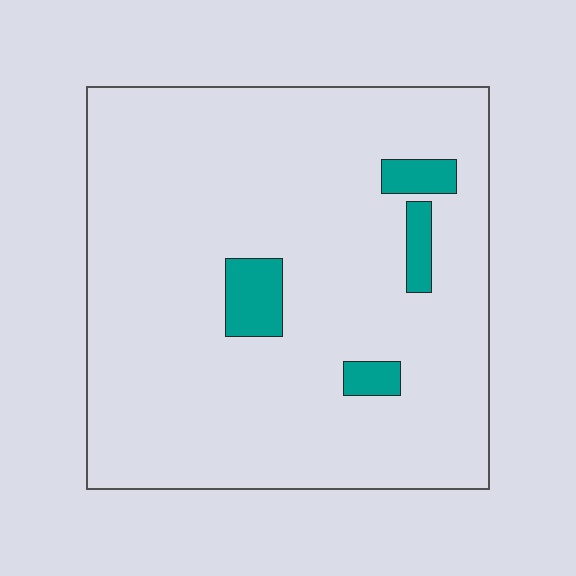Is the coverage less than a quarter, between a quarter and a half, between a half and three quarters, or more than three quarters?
Less than a quarter.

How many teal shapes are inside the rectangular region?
4.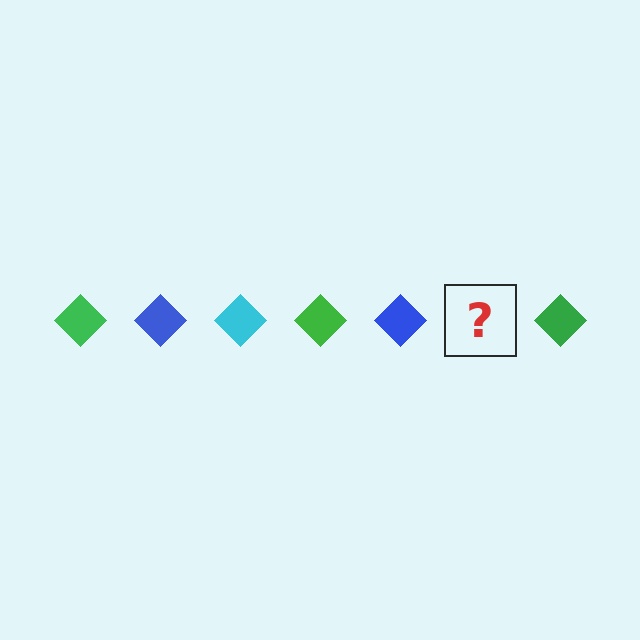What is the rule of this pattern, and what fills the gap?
The rule is that the pattern cycles through green, blue, cyan diamonds. The gap should be filled with a cyan diamond.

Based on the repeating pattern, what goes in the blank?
The blank should be a cyan diamond.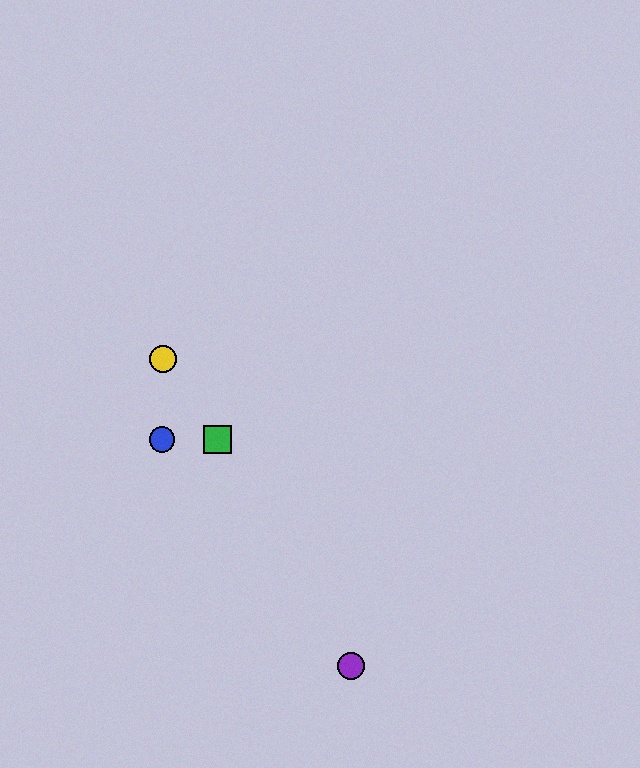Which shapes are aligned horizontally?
The red circle, the blue circle, the green square are aligned horizontally.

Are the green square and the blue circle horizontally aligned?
Yes, both are at y≈439.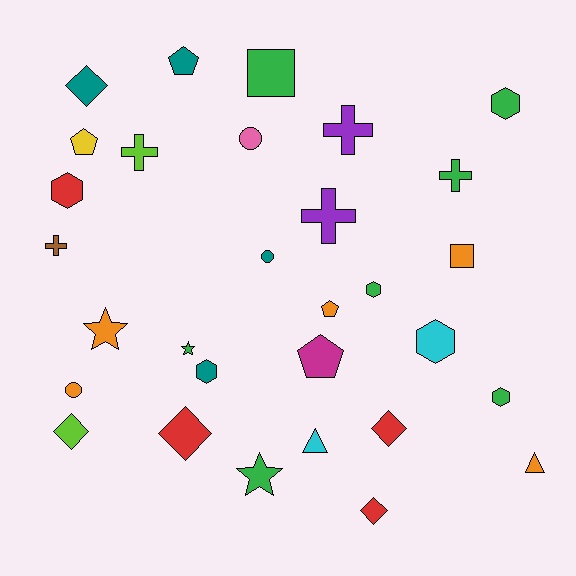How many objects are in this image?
There are 30 objects.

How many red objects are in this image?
There are 4 red objects.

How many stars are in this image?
There are 3 stars.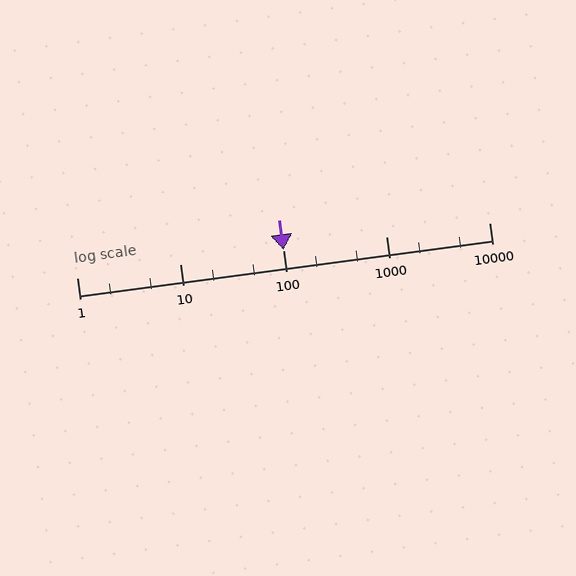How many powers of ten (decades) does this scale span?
The scale spans 4 decades, from 1 to 10000.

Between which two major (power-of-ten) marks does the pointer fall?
The pointer is between 100 and 1000.